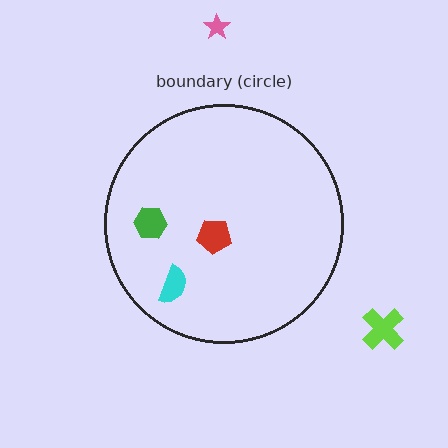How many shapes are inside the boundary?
3 inside, 2 outside.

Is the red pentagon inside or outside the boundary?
Inside.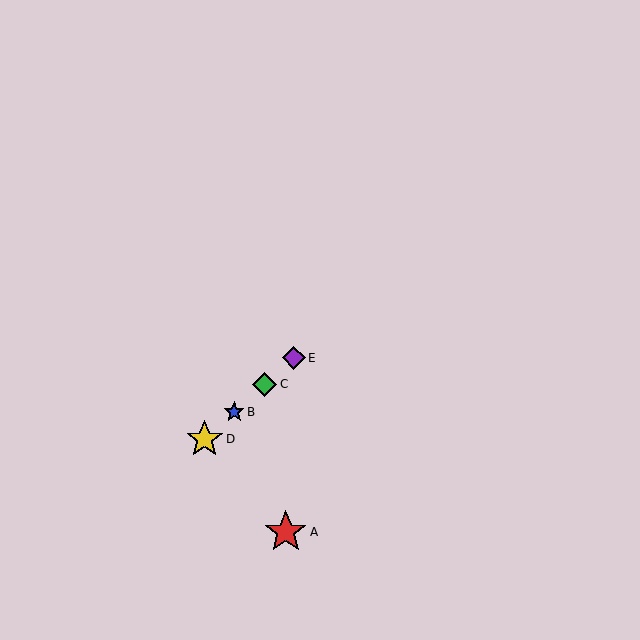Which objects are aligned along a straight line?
Objects B, C, D, E are aligned along a straight line.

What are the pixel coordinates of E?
Object E is at (294, 358).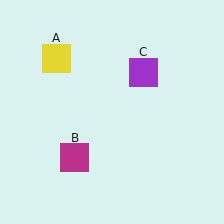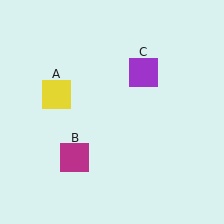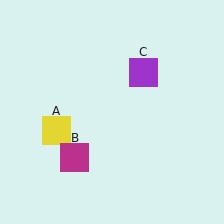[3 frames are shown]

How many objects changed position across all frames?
1 object changed position: yellow square (object A).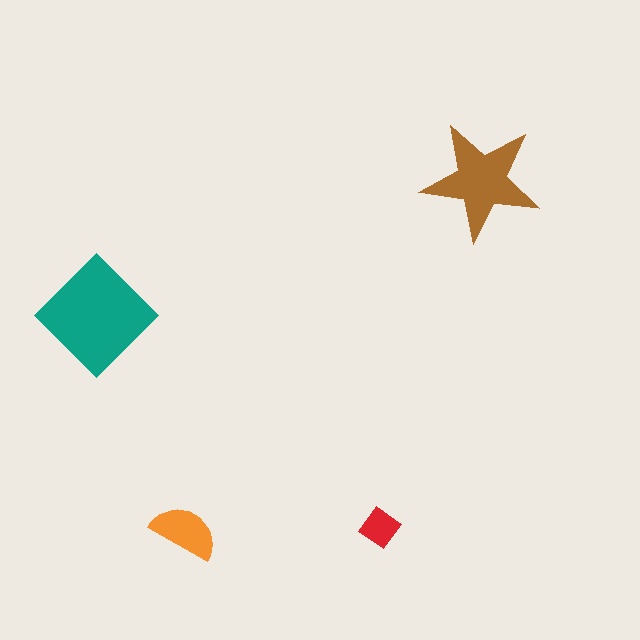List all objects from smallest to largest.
The red diamond, the orange semicircle, the brown star, the teal diamond.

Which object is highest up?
The brown star is topmost.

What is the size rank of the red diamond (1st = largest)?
4th.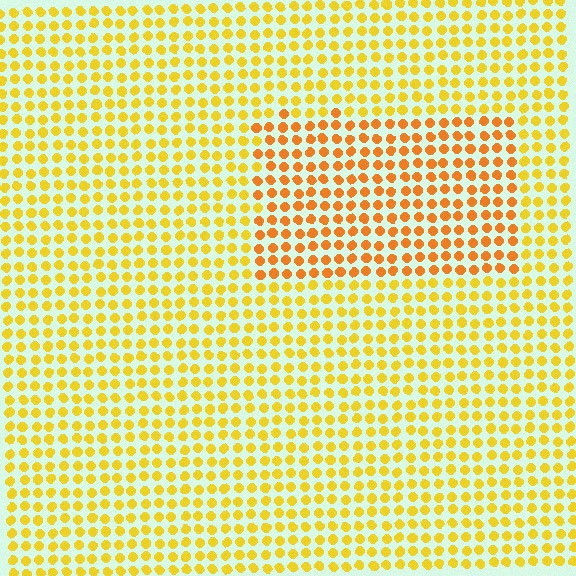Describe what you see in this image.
The image is filled with small yellow elements in a uniform arrangement. A rectangle-shaped region is visible where the elements are tinted to a slightly different hue, forming a subtle color boundary.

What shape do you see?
I see a rectangle.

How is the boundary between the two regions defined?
The boundary is defined purely by a slight shift in hue (about 25 degrees). Spacing, size, and orientation are identical on both sides.